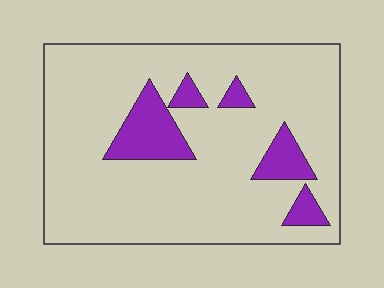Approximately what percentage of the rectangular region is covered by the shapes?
Approximately 15%.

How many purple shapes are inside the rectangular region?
5.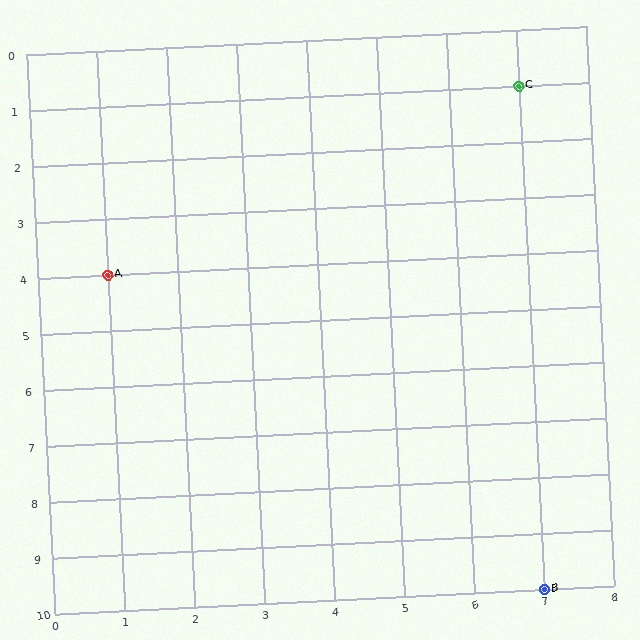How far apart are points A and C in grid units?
Points A and C are 6 columns and 3 rows apart (about 6.7 grid units diagonally).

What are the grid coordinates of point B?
Point B is at grid coordinates (7, 10).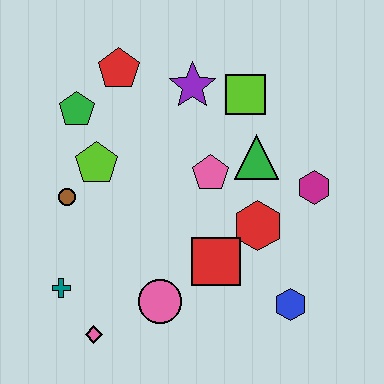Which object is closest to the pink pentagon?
The green triangle is closest to the pink pentagon.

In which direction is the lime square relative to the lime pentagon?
The lime square is to the right of the lime pentagon.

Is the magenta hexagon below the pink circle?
No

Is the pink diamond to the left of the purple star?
Yes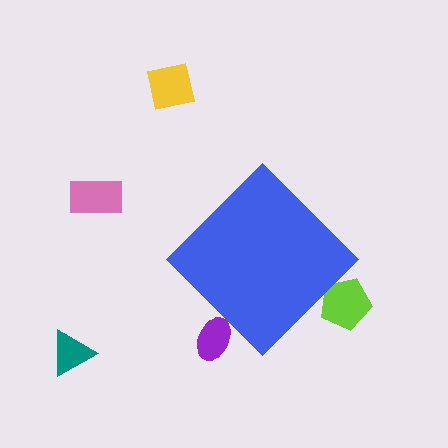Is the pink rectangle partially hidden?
No, the pink rectangle is fully visible.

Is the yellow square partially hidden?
No, the yellow square is fully visible.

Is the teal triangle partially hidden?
No, the teal triangle is fully visible.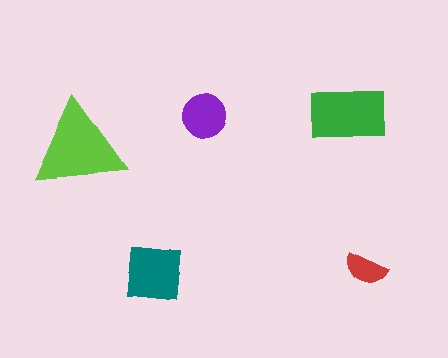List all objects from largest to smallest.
The lime triangle, the green rectangle, the teal square, the purple circle, the red semicircle.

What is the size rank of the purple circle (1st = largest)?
4th.